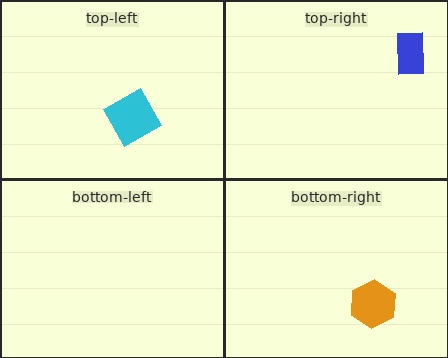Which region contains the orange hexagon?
The bottom-right region.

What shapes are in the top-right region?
The blue rectangle.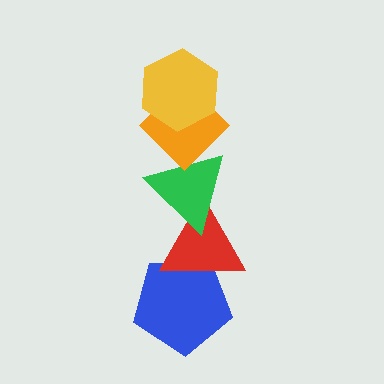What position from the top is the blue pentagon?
The blue pentagon is 5th from the top.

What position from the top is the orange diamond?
The orange diamond is 2nd from the top.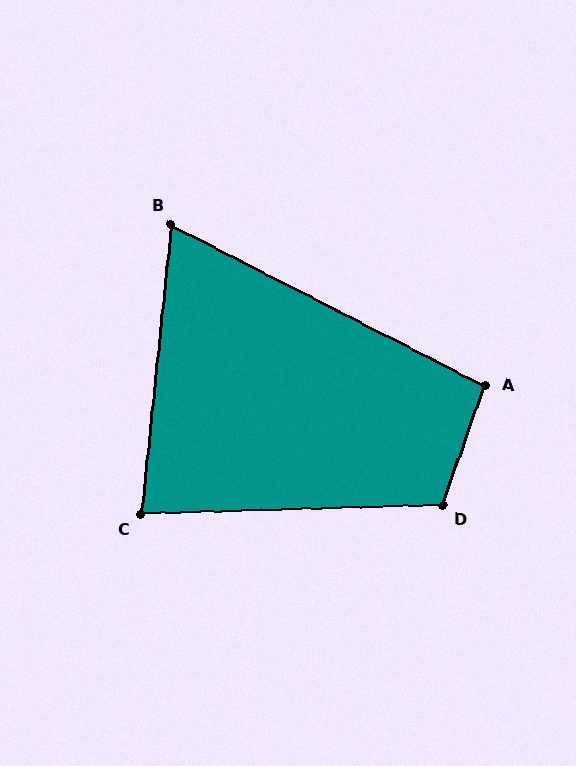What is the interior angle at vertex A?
Approximately 98 degrees (obtuse).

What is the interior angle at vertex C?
Approximately 82 degrees (acute).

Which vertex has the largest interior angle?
D, at approximately 111 degrees.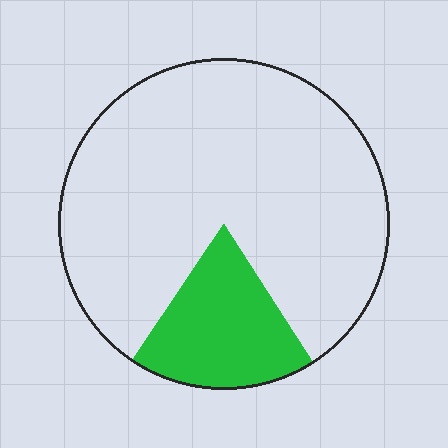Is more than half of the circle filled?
No.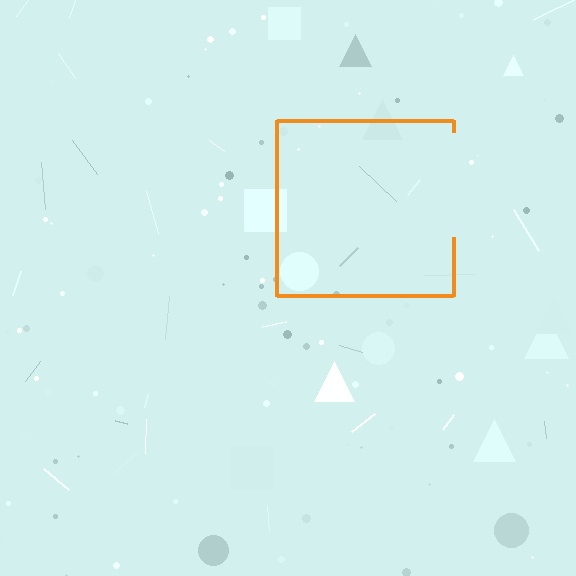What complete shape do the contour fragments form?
The contour fragments form a square.